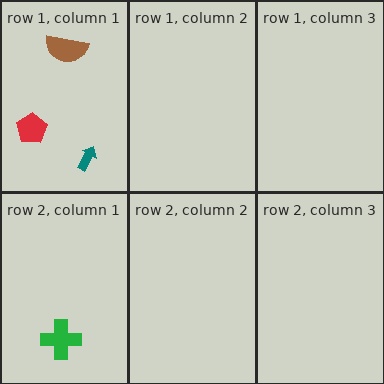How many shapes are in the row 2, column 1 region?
1.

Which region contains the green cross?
The row 2, column 1 region.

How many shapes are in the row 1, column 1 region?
3.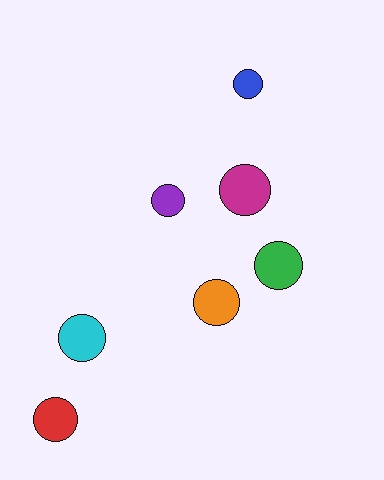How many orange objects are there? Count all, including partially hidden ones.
There is 1 orange object.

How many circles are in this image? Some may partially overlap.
There are 7 circles.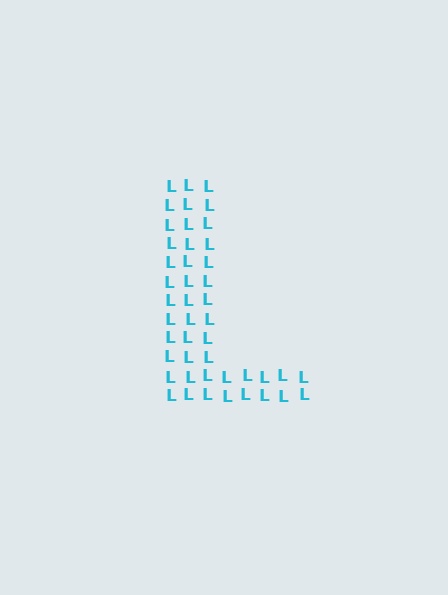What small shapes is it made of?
It is made of small letter L's.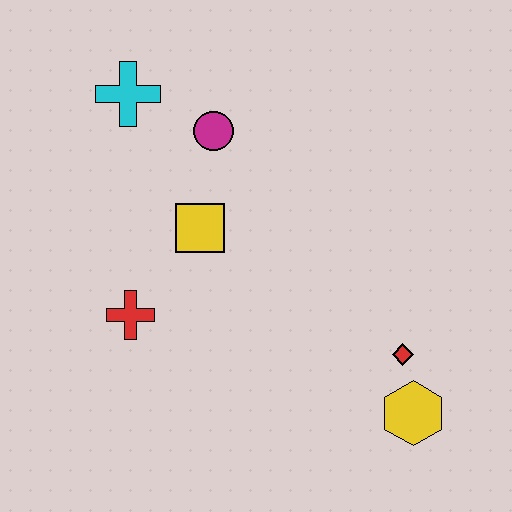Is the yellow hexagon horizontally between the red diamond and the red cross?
No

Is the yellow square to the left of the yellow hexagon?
Yes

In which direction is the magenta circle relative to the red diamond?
The magenta circle is above the red diamond.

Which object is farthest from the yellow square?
The yellow hexagon is farthest from the yellow square.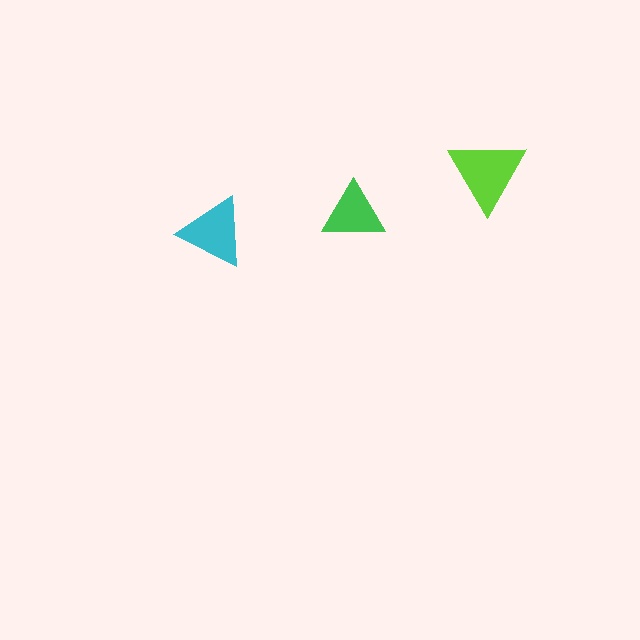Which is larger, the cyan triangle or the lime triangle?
The lime one.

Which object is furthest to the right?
The lime triangle is rightmost.